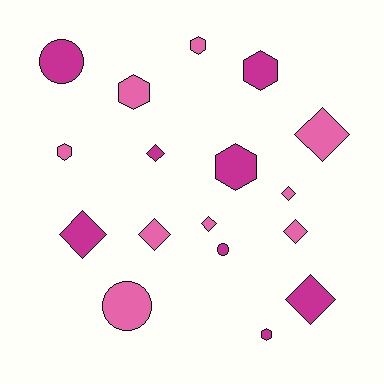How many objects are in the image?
There are 17 objects.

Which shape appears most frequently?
Diamond, with 8 objects.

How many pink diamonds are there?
There are 5 pink diamonds.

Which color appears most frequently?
Pink, with 9 objects.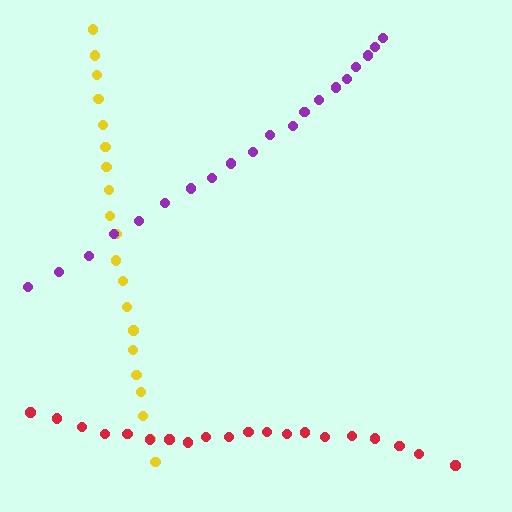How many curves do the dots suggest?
There are 3 distinct paths.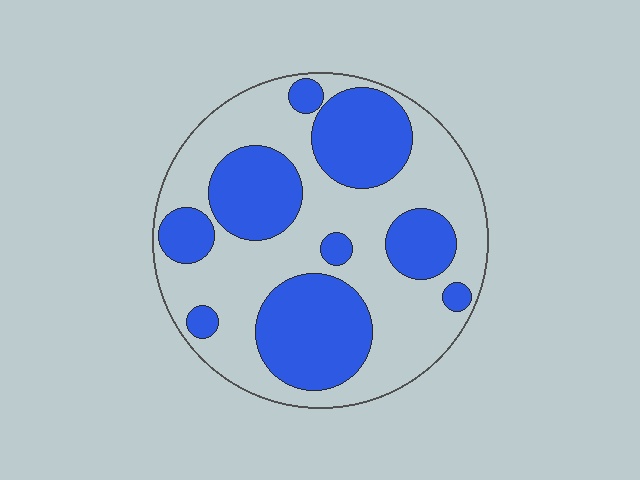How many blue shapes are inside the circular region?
9.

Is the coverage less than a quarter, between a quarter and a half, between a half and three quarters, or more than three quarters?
Between a quarter and a half.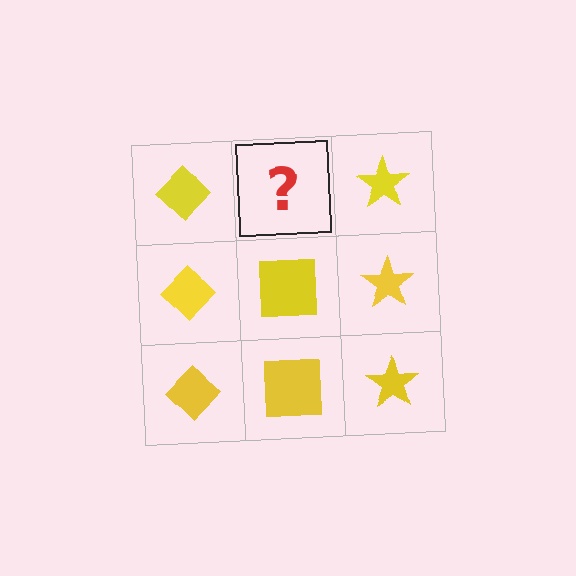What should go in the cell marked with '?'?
The missing cell should contain a yellow square.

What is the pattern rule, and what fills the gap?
The rule is that each column has a consistent shape. The gap should be filled with a yellow square.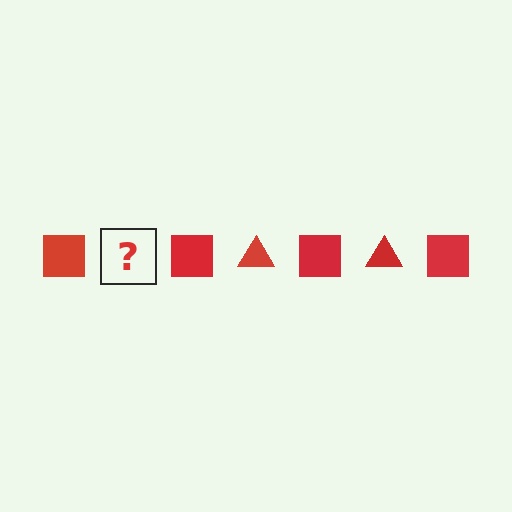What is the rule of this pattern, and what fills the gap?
The rule is that the pattern cycles through square, triangle shapes in red. The gap should be filled with a red triangle.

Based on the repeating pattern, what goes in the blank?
The blank should be a red triangle.